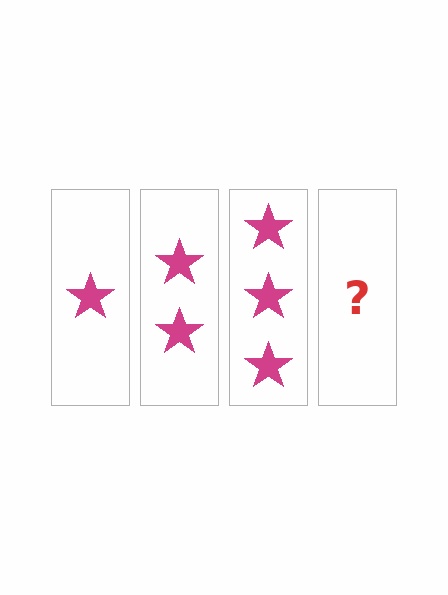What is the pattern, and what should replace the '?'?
The pattern is that each step adds one more star. The '?' should be 4 stars.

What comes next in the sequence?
The next element should be 4 stars.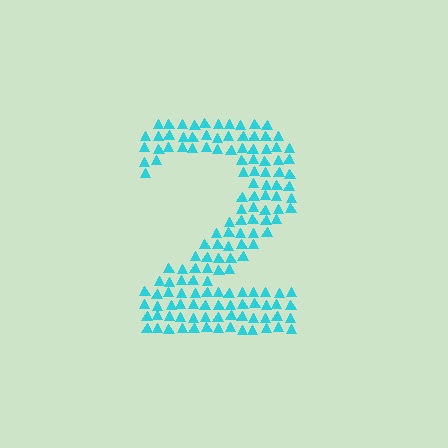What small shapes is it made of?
It is made of small triangles.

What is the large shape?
The large shape is the digit 2.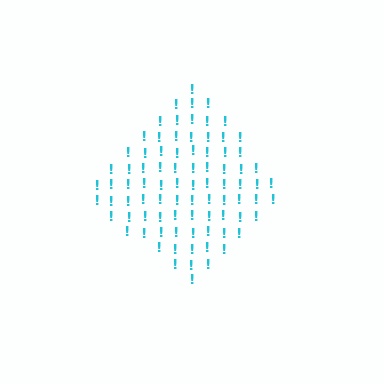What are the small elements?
The small elements are exclamation marks.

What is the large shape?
The large shape is a diamond.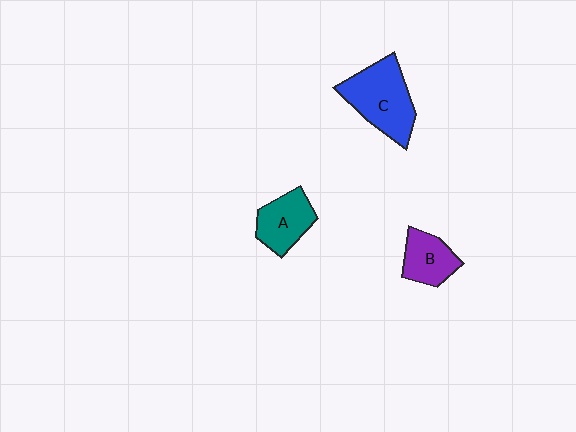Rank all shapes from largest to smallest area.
From largest to smallest: C (blue), A (teal), B (purple).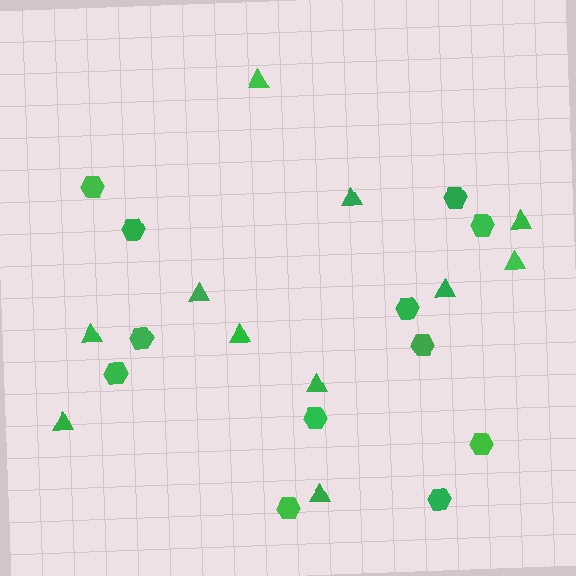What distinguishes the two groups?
There are 2 groups: one group of hexagons (12) and one group of triangles (11).